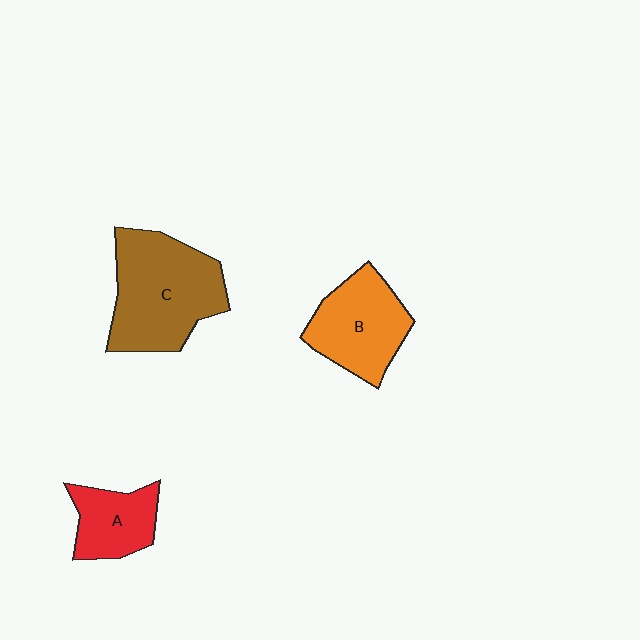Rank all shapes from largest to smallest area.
From largest to smallest: C (brown), B (orange), A (red).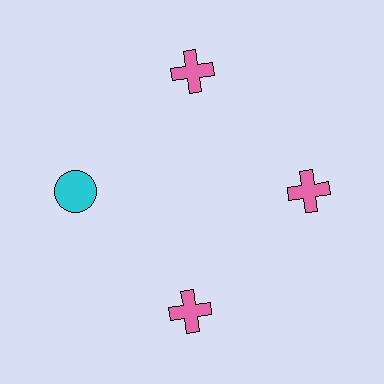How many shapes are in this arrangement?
There are 4 shapes arranged in a ring pattern.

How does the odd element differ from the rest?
It differs in both color (cyan instead of pink) and shape (circle instead of cross).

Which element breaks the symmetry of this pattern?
The cyan circle at roughly the 9 o'clock position breaks the symmetry. All other shapes are pink crosses.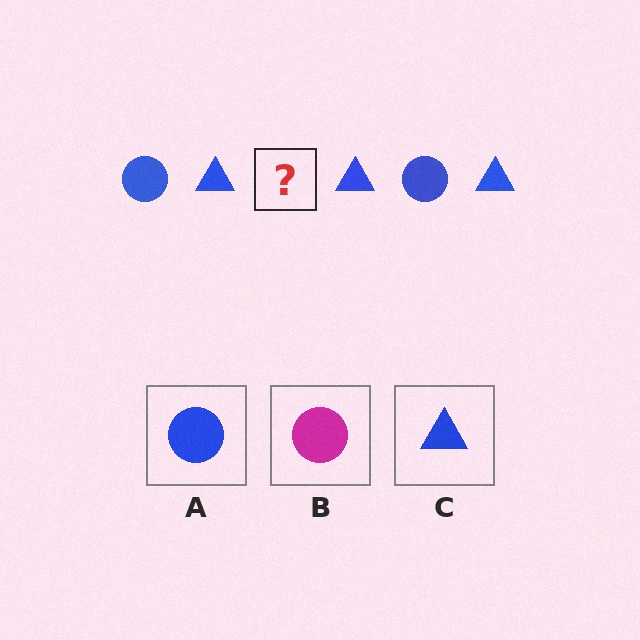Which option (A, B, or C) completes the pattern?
A.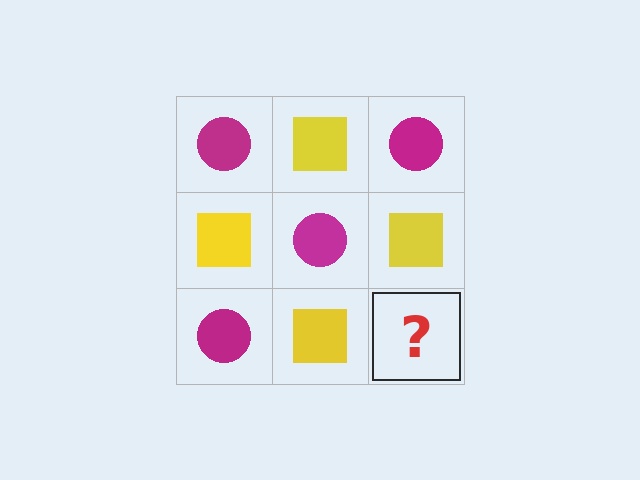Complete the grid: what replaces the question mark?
The question mark should be replaced with a magenta circle.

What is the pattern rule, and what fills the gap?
The rule is that it alternates magenta circle and yellow square in a checkerboard pattern. The gap should be filled with a magenta circle.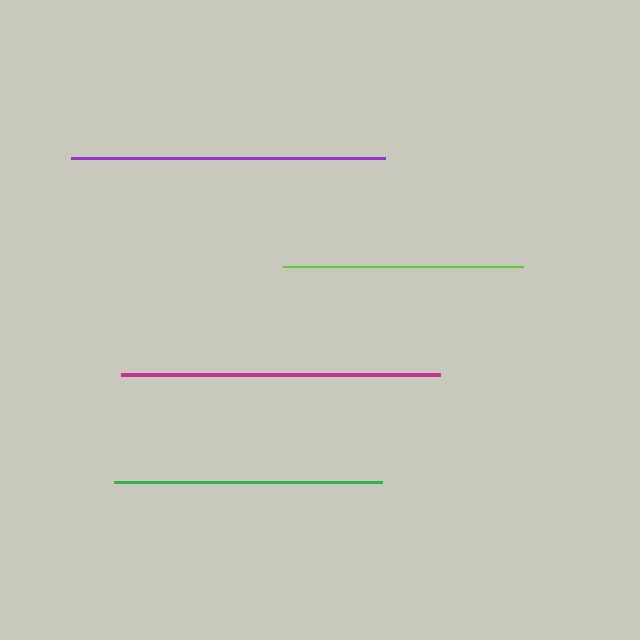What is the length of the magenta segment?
The magenta segment is approximately 319 pixels long.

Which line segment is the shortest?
The lime line is the shortest at approximately 240 pixels.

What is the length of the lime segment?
The lime segment is approximately 240 pixels long.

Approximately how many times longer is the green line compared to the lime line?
The green line is approximately 1.1 times the length of the lime line.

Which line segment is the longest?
The magenta line is the longest at approximately 319 pixels.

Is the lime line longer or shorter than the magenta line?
The magenta line is longer than the lime line.